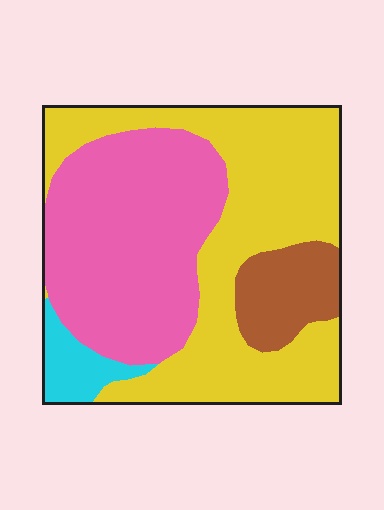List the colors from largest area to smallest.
From largest to smallest: yellow, pink, brown, cyan.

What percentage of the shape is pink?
Pink takes up between a quarter and a half of the shape.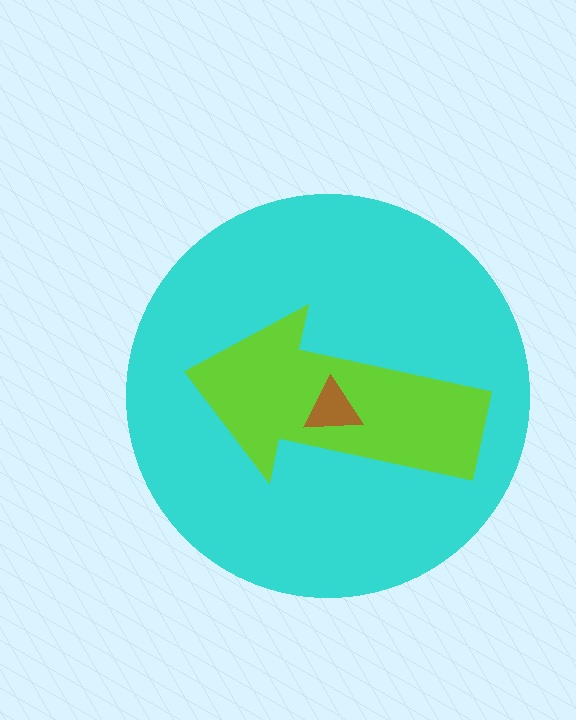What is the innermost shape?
The brown triangle.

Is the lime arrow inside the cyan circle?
Yes.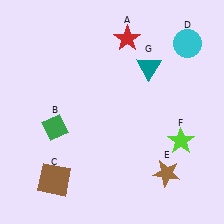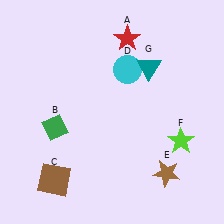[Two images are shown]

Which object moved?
The cyan circle (D) moved left.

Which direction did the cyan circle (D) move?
The cyan circle (D) moved left.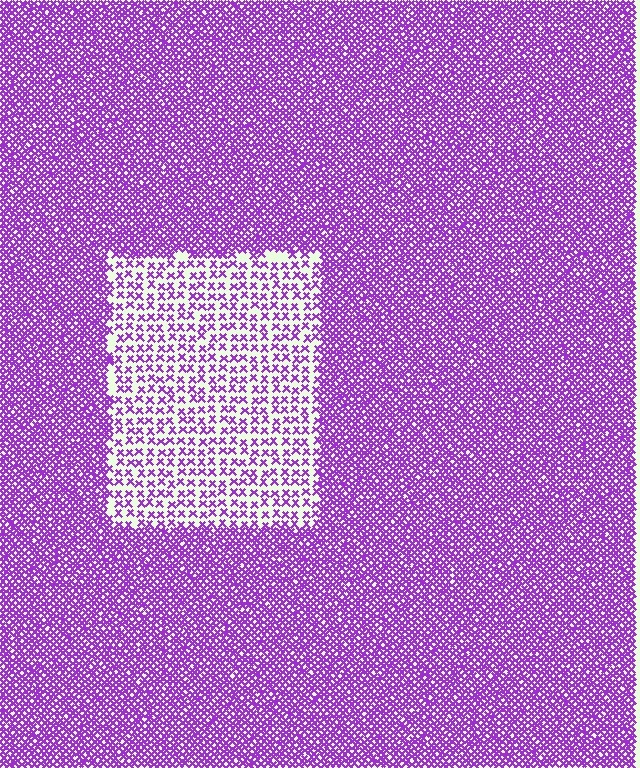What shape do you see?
I see a rectangle.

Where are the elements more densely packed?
The elements are more densely packed outside the rectangle boundary.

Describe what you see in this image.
The image contains small purple elements arranged at two different densities. A rectangle-shaped region is visible where the elements are less densely packed than the surrounding area.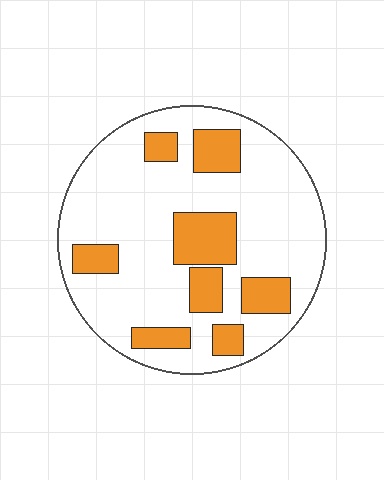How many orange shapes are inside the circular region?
8.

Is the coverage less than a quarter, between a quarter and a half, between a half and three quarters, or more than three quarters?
Less than a quarter.